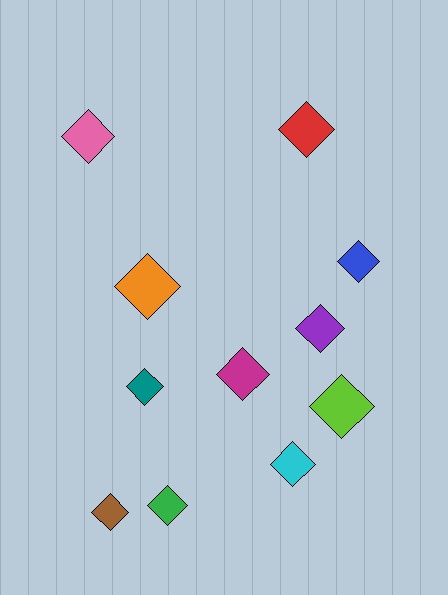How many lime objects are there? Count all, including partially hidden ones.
There is 1 lime object.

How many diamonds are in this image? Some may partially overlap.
There are 11 diamonds.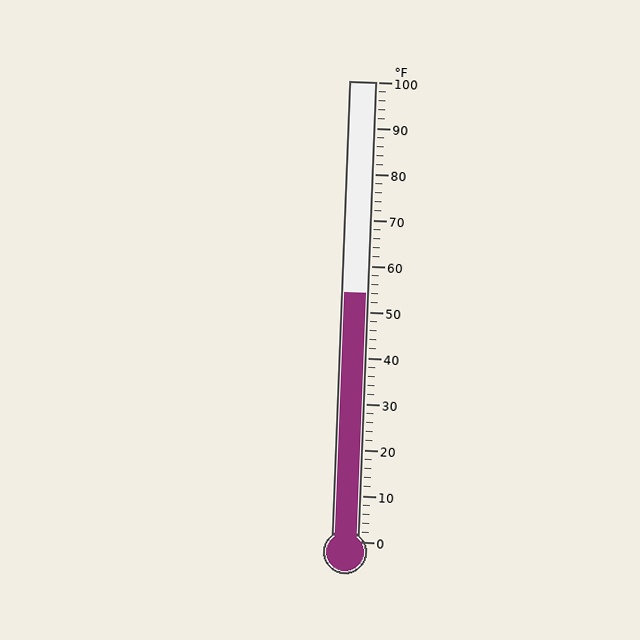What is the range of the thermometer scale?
The thermometer scale ranges from 0°F to 100°F.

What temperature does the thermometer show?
The thermometer shows approximately 54°F.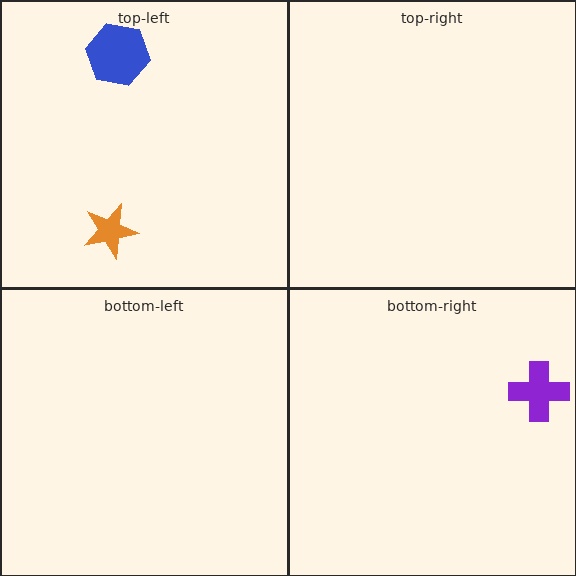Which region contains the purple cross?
The bottom-right region.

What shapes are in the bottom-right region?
The purple cross.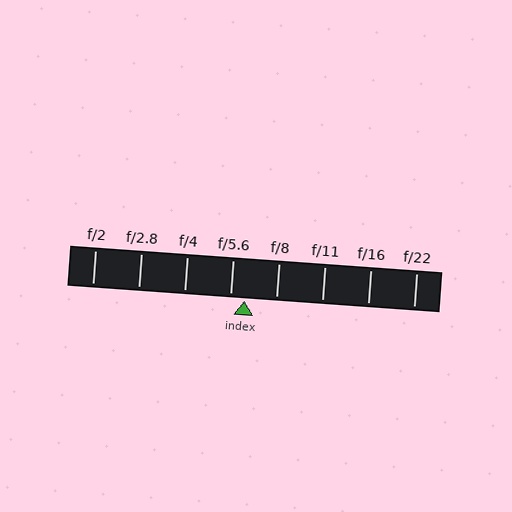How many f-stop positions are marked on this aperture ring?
There are 8 f-stop positions marked.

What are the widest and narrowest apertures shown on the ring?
The widest aperture shown is f/2 and the narrowest is f/22.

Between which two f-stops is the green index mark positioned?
The index mark is between f/5.6 and f/8.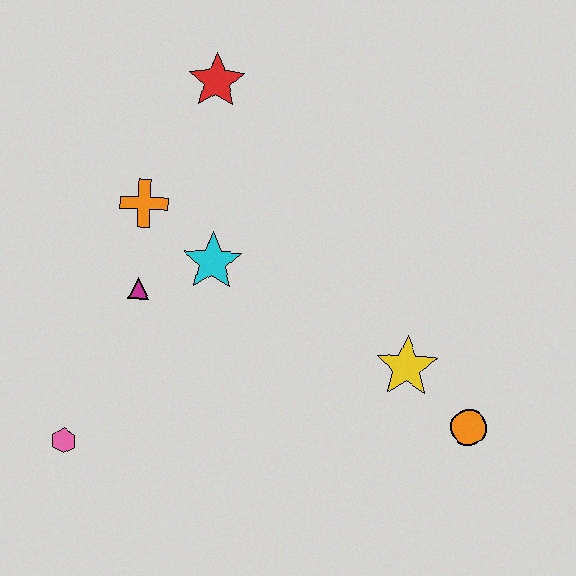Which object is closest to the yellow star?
The orange circle is closest to the yellow star.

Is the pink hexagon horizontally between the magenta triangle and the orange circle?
No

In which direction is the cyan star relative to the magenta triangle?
The cyan star is to the right of the magenta triangle.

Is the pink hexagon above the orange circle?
No